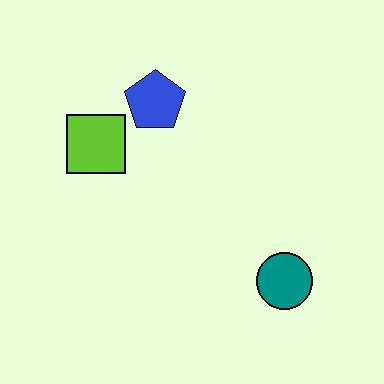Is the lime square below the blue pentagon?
Yes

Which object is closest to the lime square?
The blue pentagon is closest to the lime square.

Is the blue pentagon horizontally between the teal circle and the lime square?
Yes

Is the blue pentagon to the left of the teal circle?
Yes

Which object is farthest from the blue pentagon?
The teal circle is farthest from the blue pentagon.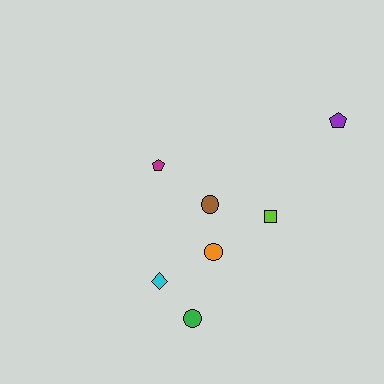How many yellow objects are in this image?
There are no yellow objects.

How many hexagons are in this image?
There are no hexagons.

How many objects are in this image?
There are 7 objects.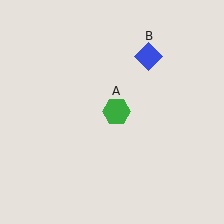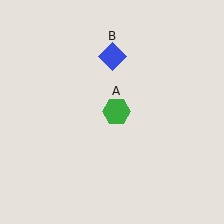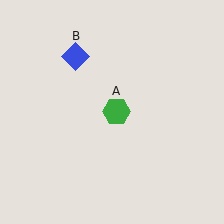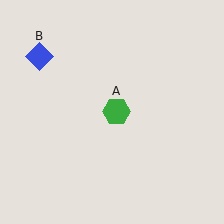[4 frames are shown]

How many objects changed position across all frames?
1 object changed position: blue diamond (object B).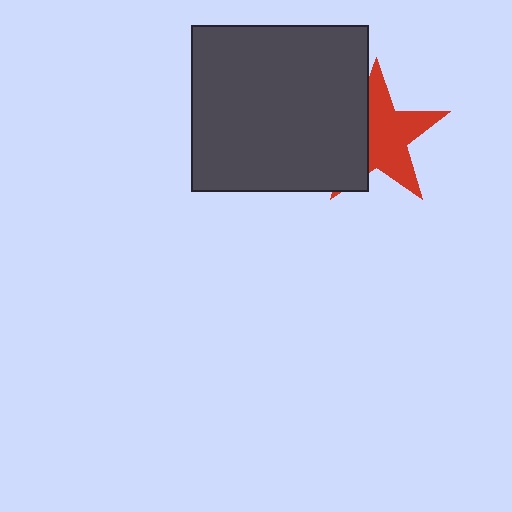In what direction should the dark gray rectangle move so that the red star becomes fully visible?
The dark gray rectangle should move left. That is the shortest direction to clear the overlap and leave the red star fully visible.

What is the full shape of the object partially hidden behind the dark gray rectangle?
The partially hidden object is a red star.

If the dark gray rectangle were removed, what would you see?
You would see the complete red star.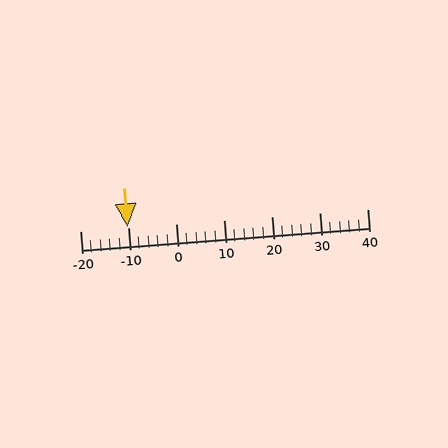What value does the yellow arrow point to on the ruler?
The yellow arrow points to approximately -10.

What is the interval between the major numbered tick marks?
The major tick marks are spaced 10 units apart.